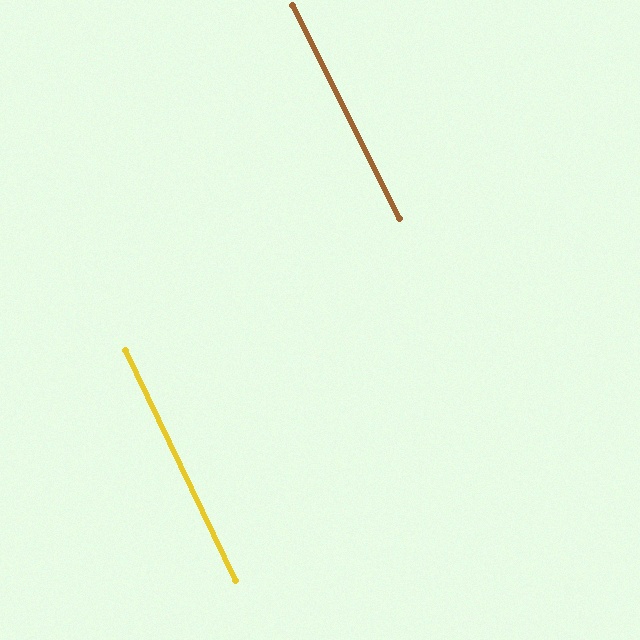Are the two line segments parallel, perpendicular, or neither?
Parallel — their directions differ by only 1.2°.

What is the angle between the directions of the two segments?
Approximately 1 degree.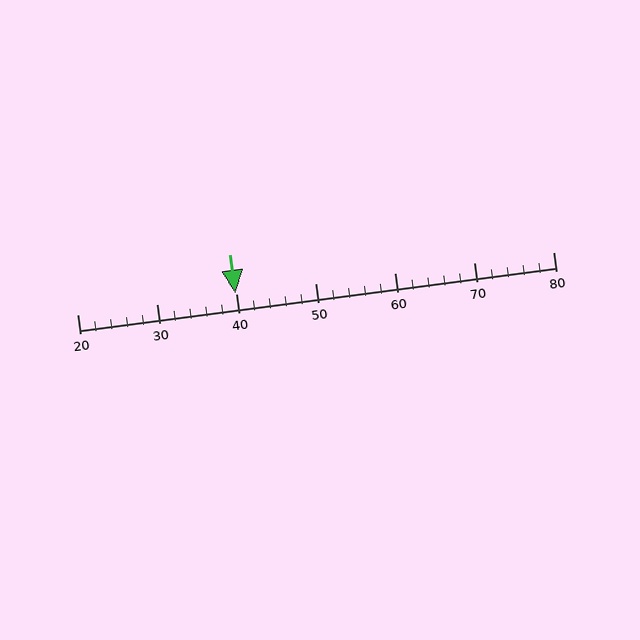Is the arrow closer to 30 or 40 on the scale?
The arrow is closer to 40.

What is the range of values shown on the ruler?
The ruler shows values from 20 to 80.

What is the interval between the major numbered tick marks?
The major tick marks are spaced 10 units apart.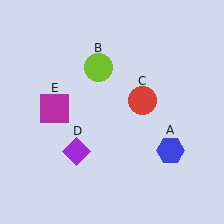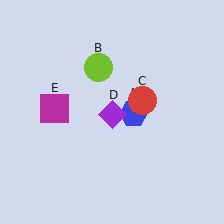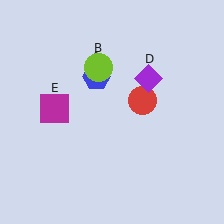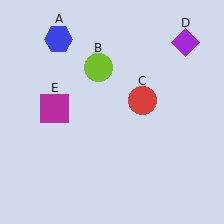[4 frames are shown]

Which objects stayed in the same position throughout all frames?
Lime circle (object B) and red circle (object C) and magenta square (object E) remained stationary.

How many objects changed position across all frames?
2 objects changed position: blue hexagon (object A), purple diamond (object D).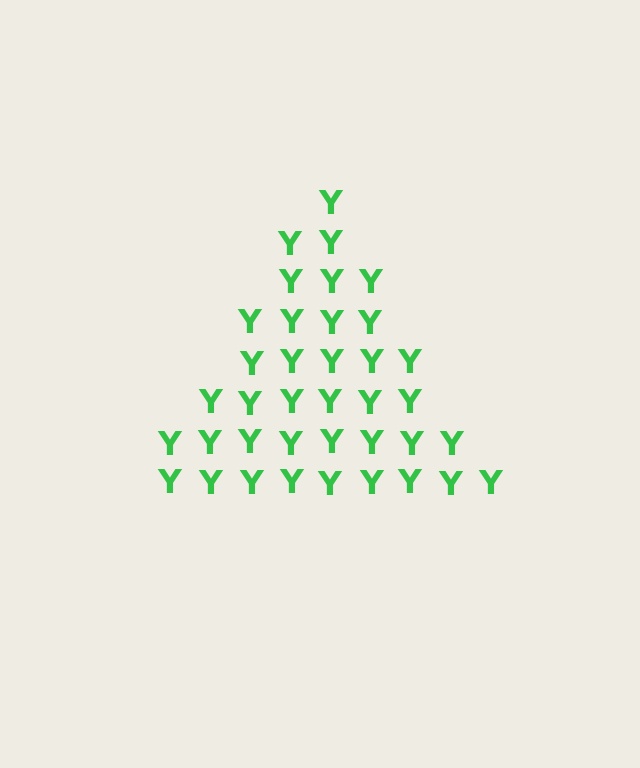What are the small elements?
The small elements are letter Y's.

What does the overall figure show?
The overall figure shows a triangle.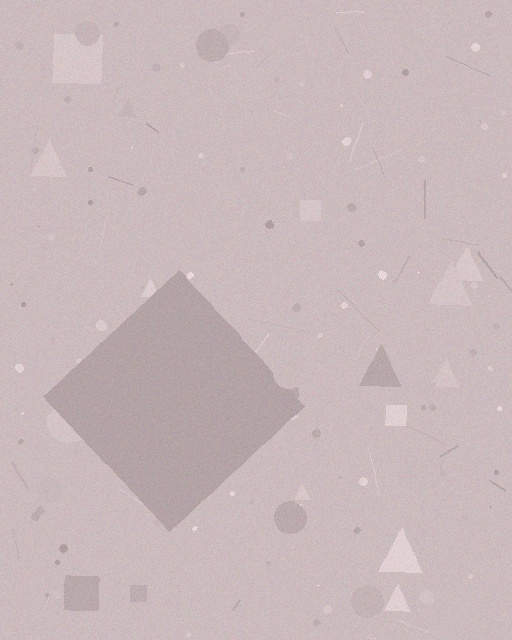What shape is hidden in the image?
A diamond is hidden in the image.